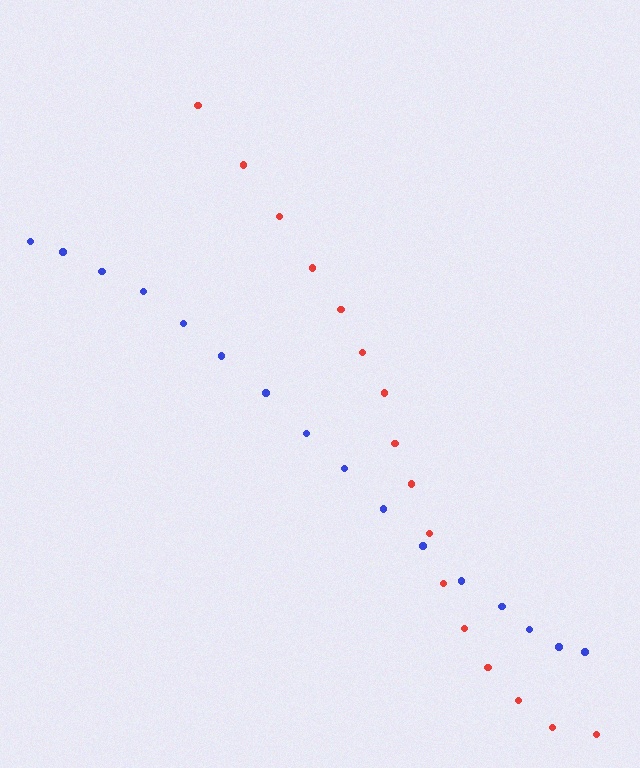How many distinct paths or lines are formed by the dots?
There are 2 distinct paths.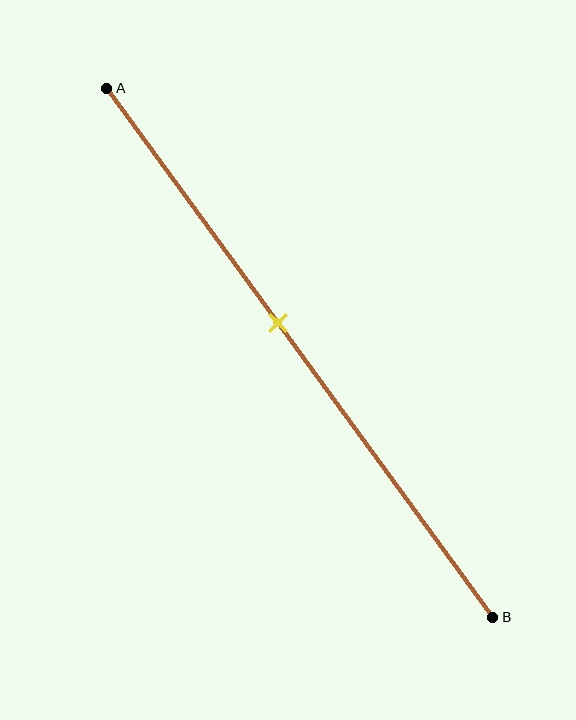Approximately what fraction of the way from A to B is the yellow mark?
The yellow mark is approximately 45% of the way from A to B.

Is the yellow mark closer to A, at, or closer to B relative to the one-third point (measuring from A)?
The yellow mark is closer to point B than the one-third point of segment AB.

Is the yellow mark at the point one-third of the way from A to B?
No, the mark is at about 45% from A, not at the 33% one-third point.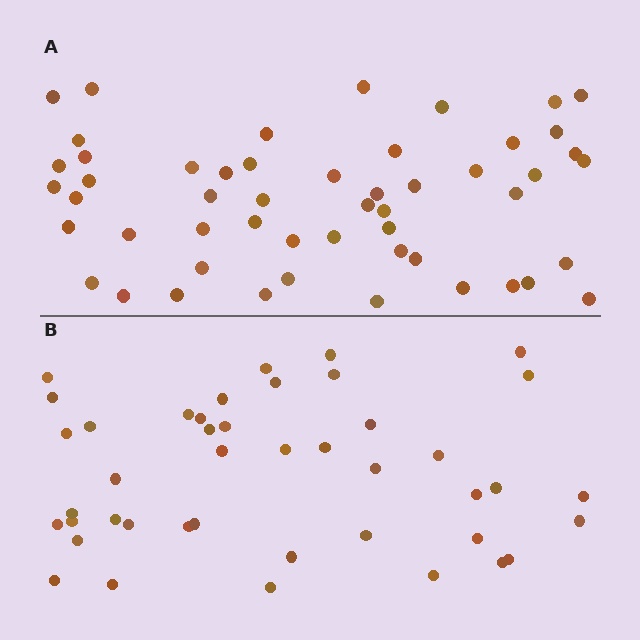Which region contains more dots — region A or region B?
Region A (the top region) has more dots.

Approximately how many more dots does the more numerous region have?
Region A has roughly 8 or so more dots than region B.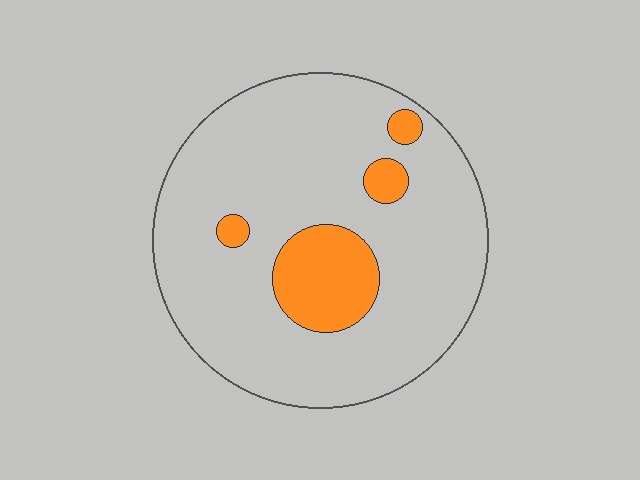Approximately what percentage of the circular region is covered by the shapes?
Approximately 15%.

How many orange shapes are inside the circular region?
4.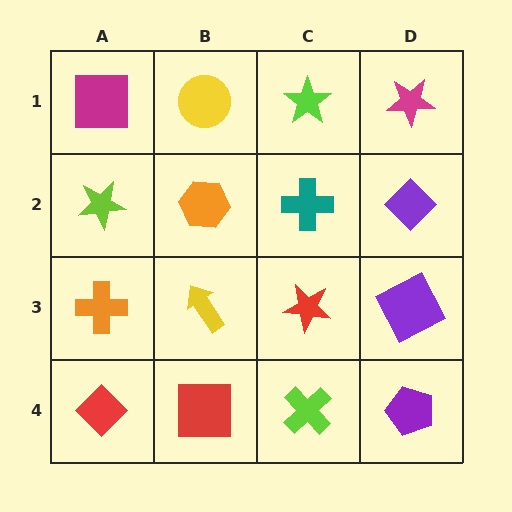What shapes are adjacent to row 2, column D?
A magenta star (row 1, column D), a purple square (row 3, column D), a teal cross (row 2, column C).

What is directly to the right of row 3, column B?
A red star.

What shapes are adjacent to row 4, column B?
A yellow arrow (row 3, column B), a red diamond (row 4, column A), a lime cross (row 4, column C).